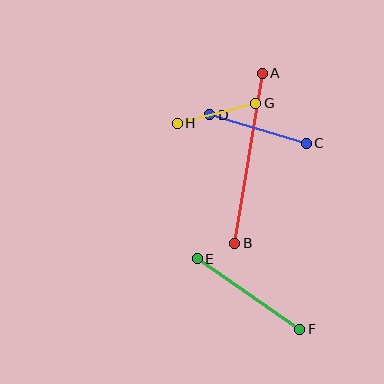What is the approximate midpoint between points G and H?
The midpoint is at approximately (216, 113) pixels.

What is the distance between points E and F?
The distance is approximately 124 pixels.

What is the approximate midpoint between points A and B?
The midpoint is at approximately (249, 158) pixels.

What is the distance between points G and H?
The distance is approximately 81 pixels.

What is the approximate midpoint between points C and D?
The midpoint is at approximately (258, 129) pixels.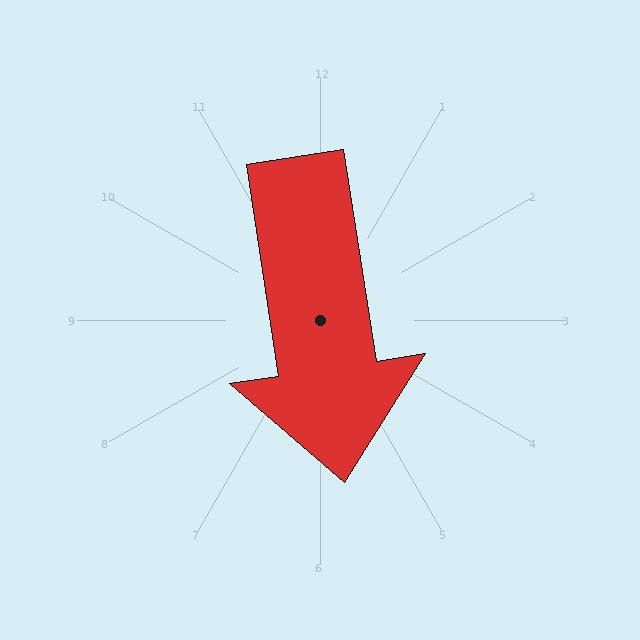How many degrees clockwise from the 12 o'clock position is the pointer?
Approximately 171 degrees.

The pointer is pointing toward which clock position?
Roughly 6 o'clock.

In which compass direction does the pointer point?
South.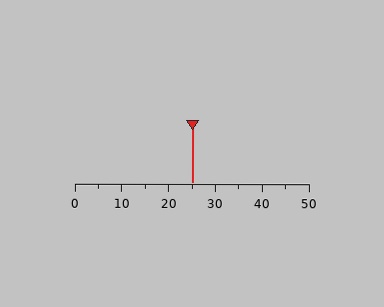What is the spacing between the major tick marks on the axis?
The major ticks are spaced 10 apart.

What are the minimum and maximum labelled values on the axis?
The axis runs from 0 to 50.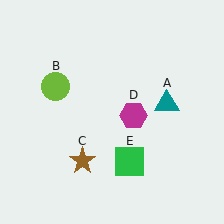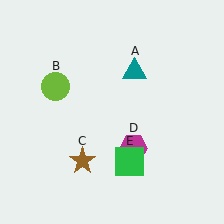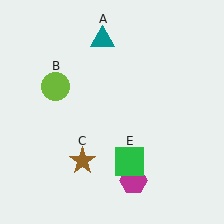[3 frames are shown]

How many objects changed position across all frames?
2 objects changed position: teal triangle (object A), magenta hexagon (object D).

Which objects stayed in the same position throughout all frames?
Lime circle (object B) and brown star (object C) and green square (object E) remained stationary.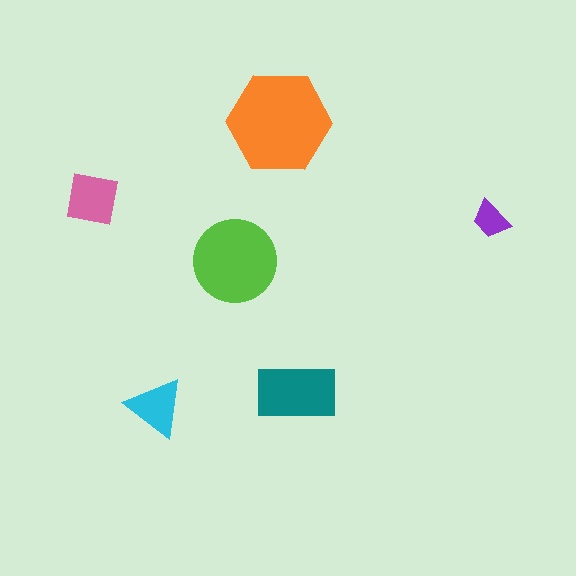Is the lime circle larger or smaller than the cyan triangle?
Larger.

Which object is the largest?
The orange hexagon.